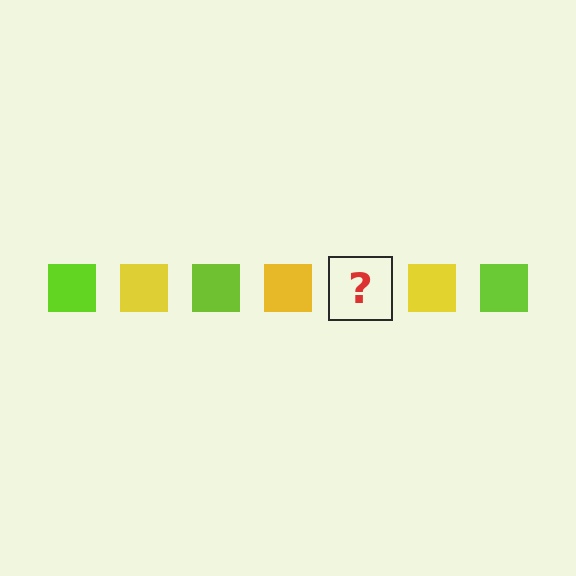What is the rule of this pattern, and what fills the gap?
The rule is that the pattern cycles through lime, yellow squares. The gap should be filled with a lime square.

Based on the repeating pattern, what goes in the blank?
The blank should be a lime square.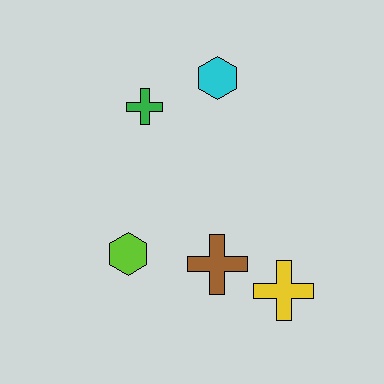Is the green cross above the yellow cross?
Yes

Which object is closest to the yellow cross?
The brown cross is closest to the yellow cross.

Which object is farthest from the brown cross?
The cyan hexagon is farthest from the brown cross.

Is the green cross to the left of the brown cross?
Yes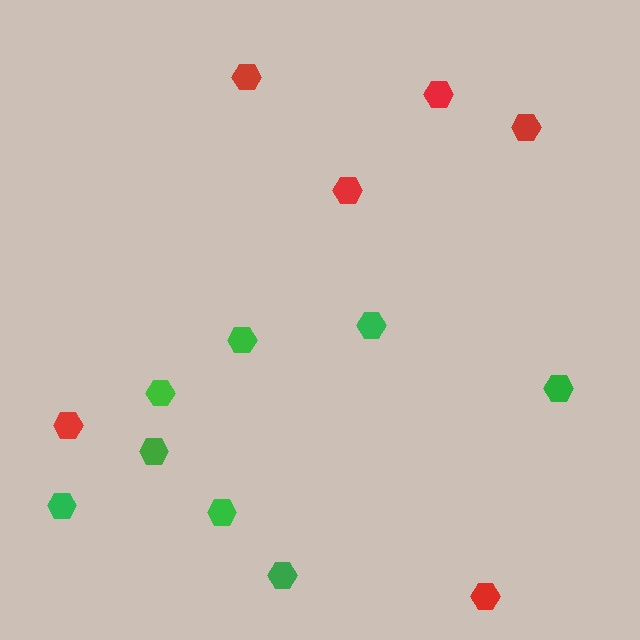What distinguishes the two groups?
There are 2 groups: one group of red hexagons (6) and one group of green hexagons (8).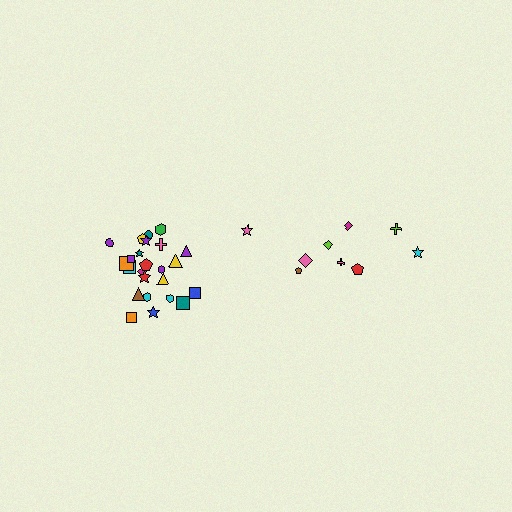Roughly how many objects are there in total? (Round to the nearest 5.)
Roughly 35 objects in total.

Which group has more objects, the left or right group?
The left group.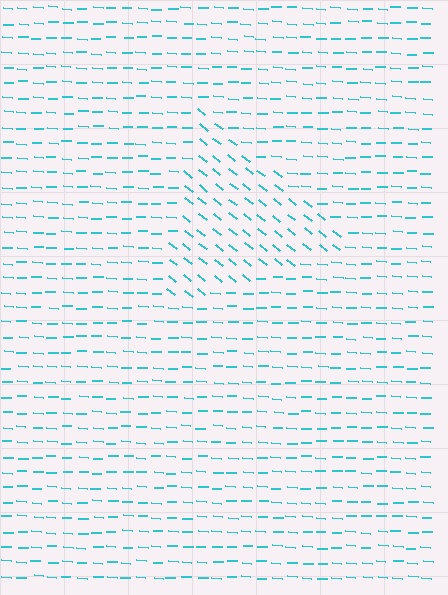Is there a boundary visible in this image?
Yes, there is a texture boundary formed by a change in line orientation.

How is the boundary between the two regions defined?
The boundary is defined purely by a change in line orientation (approximately 35 degrees difference). All lines are the same color and thickness.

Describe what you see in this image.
The image is filled with small cyan line segments. A triangle region in the image has lines oriented differently from the surrounding lines, creating a visible texture boundary.